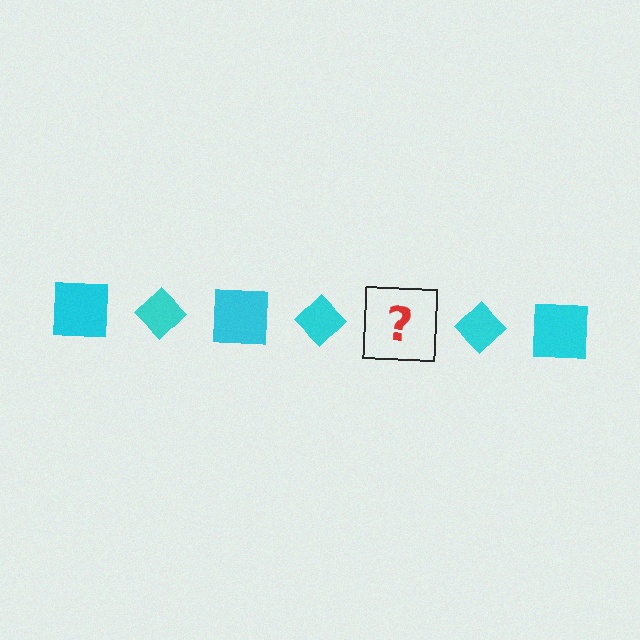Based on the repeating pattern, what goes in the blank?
The blank should be a cyan square.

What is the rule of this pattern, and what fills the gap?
The rule is that the pattern cycles through square, diamond shapes in cyan. The gap should be filled with a cyan square.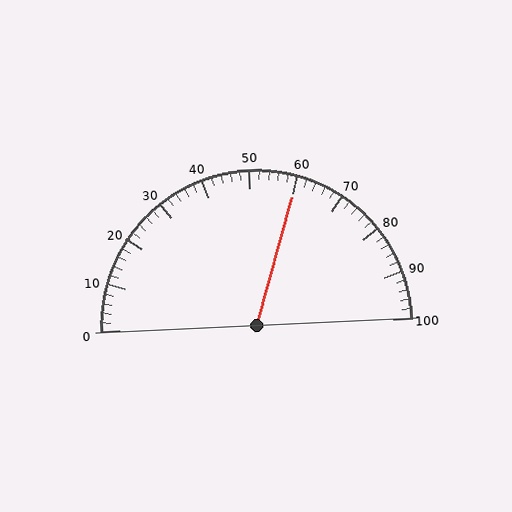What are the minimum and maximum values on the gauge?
The gauge ranges from 0 to 100.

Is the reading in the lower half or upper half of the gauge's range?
The reading is in the upper half of the range (0 to 100).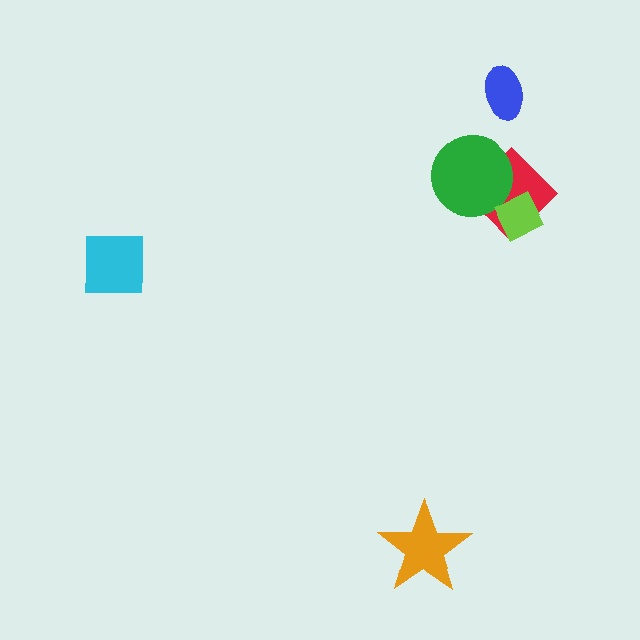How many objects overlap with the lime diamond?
1 object overlaps with the lime diamond.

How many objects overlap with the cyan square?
0 objects overlap with the cyan square.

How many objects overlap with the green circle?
1 object overlaps with the green circle.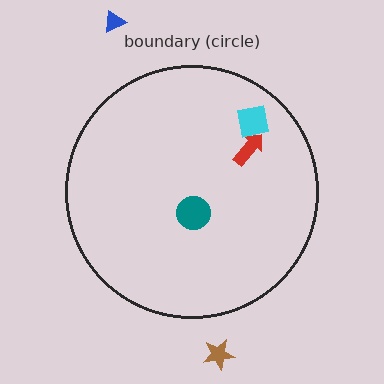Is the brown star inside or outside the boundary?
Outside.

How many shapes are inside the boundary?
3 inside, 2 outside.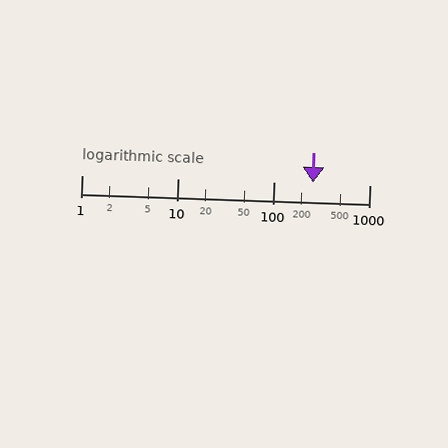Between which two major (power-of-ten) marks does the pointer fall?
The pointer is between 100 and 1000.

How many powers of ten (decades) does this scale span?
The scale spans 3 decades, from 1 to 1000.